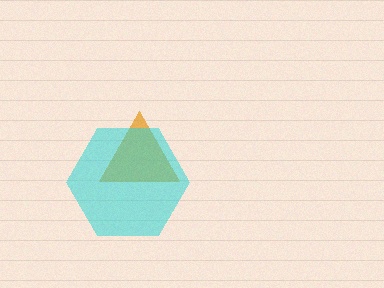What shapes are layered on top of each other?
The layered shapes are: an orange triangle, a cyan hexagon.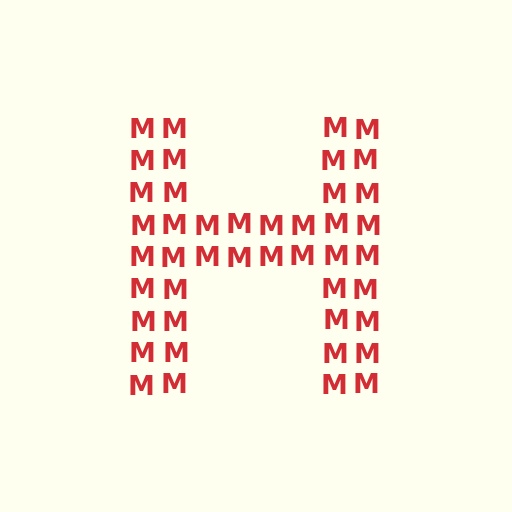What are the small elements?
The small elements are letter M's.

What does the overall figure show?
The overall figure shows the letter H.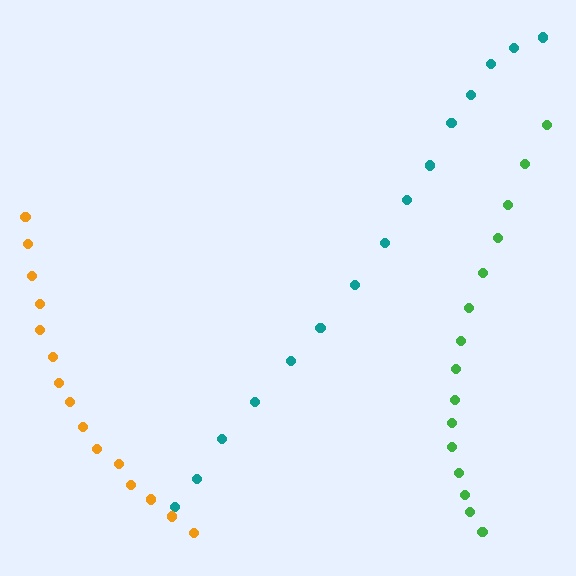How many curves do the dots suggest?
There are 3 distinct paths.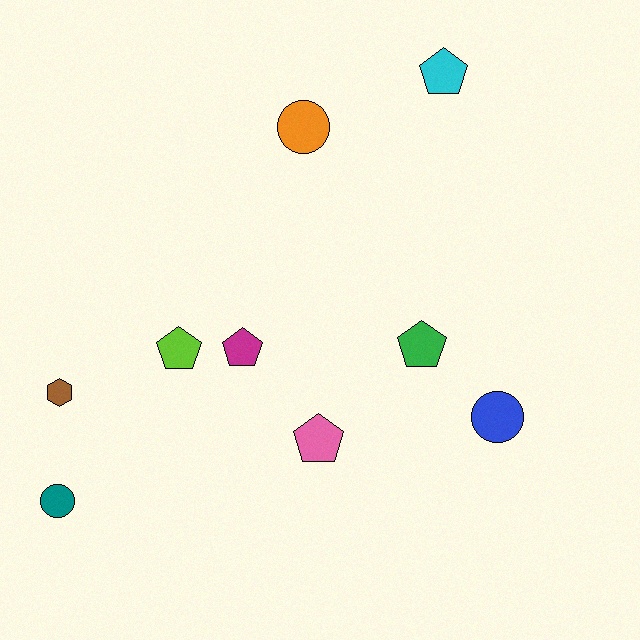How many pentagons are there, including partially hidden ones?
There are 5 pentagons.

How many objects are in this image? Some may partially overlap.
There are 9 objects.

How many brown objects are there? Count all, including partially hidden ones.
There is 1 brown object.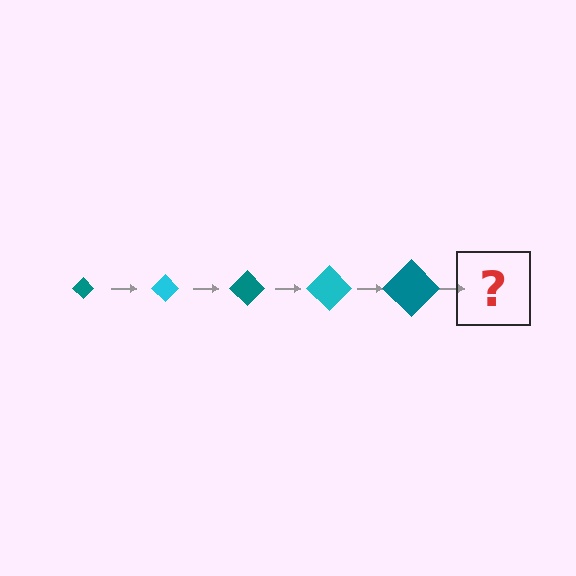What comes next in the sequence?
The next element should be a cyan diamond, larger than the previous one.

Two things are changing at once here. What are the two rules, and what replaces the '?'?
The two rules are that the diamond grows larger each step and the color cycles through teal and cyan. The '?' should be a cyan diamond, larger than the previous one.